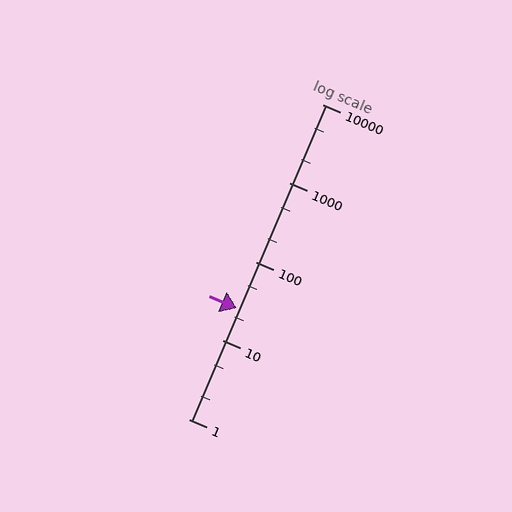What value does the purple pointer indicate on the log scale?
The pointer indicates approximately 26.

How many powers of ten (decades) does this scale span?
The scale spans 4 decades, from 1 to 10000.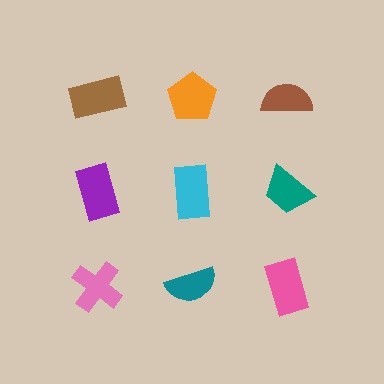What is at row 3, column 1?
A pink cross.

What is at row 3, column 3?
A pink rectangle.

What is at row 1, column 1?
A brown rectangle.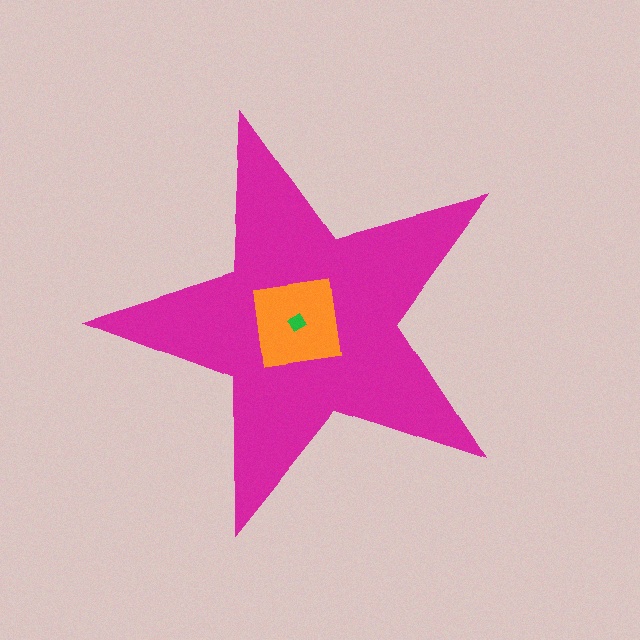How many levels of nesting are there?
3.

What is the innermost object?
The green diamond.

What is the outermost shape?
The magenta star.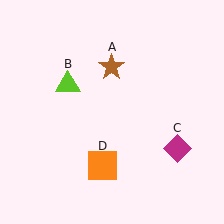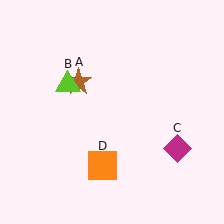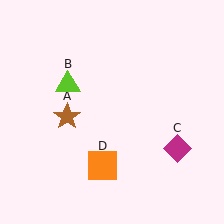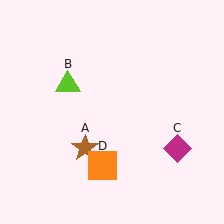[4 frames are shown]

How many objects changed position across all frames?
1 object changed position: brown star (object A).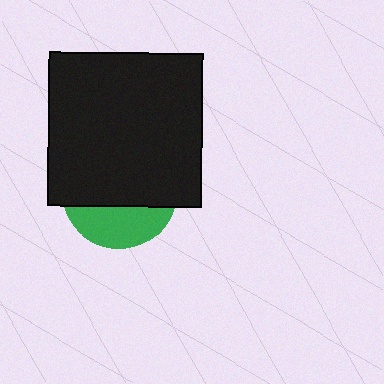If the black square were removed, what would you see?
You would see the complete green circle.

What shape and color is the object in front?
The object in front is a black square.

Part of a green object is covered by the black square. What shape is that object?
It is a circle.